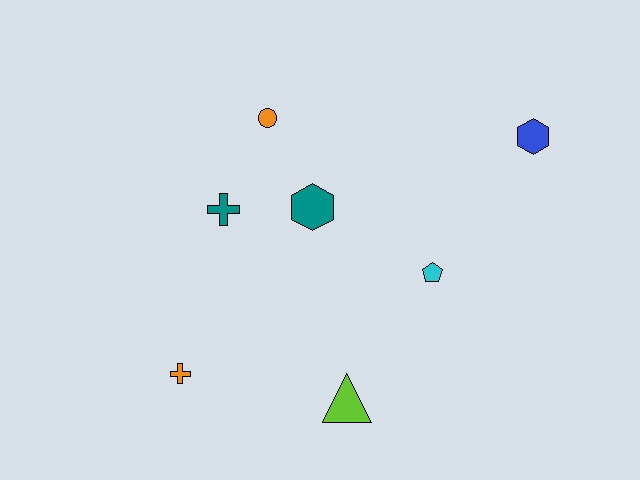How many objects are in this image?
There are 7 objects.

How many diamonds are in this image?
There are no diamonds.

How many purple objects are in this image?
There are no purple objects.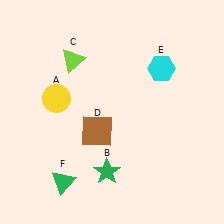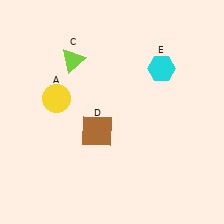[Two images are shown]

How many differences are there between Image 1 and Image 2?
There are 2 differences between the two images.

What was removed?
The green star (B), the green triangle (F) were removed in Image 2.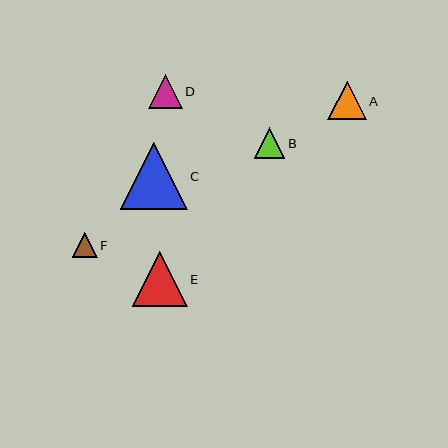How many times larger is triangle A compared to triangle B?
Triangle A is approximately 1.3 times the size of triangle B.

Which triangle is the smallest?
Triangle F is the smallest with a size of approximately 25 pixels.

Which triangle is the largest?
Triangle C is the largest with a size of approximately 67 pixels.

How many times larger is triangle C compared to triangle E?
Triangle C is approximately 1.2 times the size of triangle E.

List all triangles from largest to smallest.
From largest to smallest: C, E, A, D, B, F.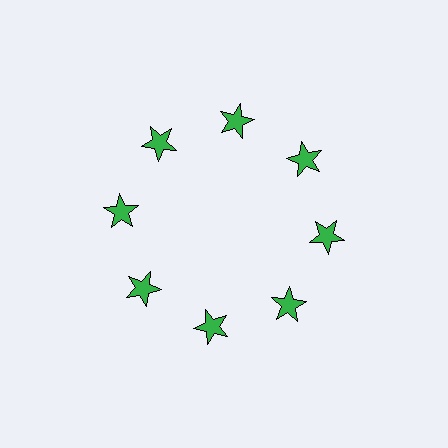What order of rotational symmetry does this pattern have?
This pattern has 8-fold rotational symmetry.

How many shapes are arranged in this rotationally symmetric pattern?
There are 8 shapes, arranged in 8 groups of 1.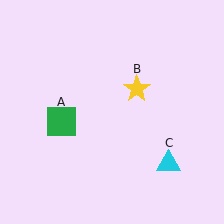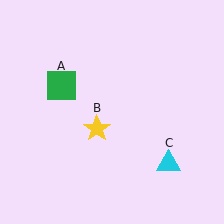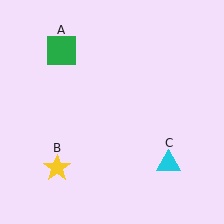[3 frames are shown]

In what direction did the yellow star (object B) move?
The yellow star (object B) moved down and to the left.